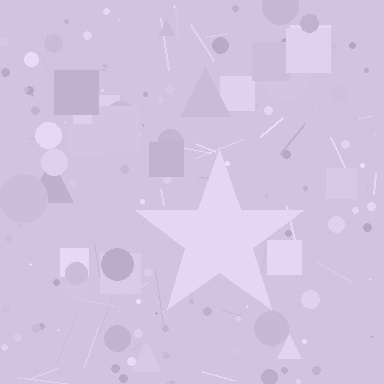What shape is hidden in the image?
A star is hidden in the image.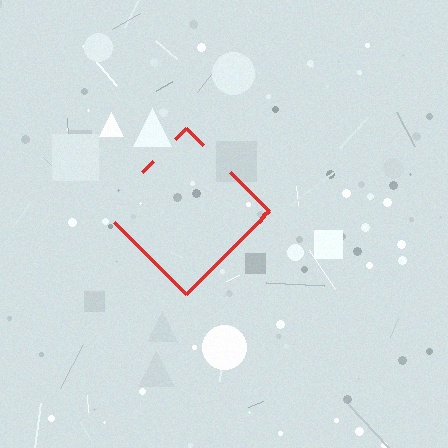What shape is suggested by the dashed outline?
The dashed outline suggests a diamond.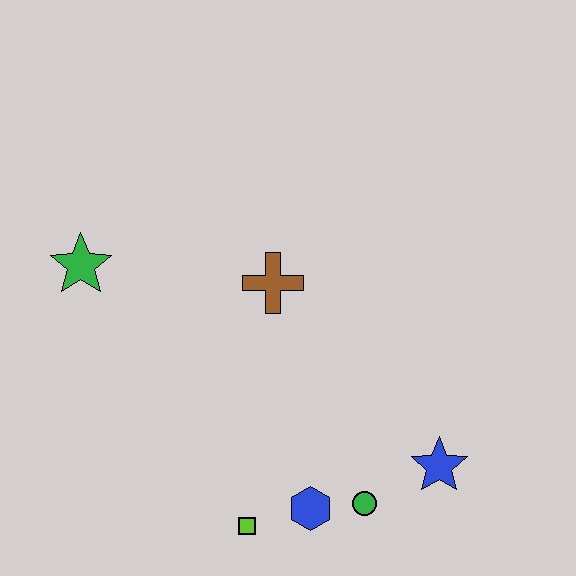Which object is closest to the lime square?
The blue hexagon is closest to the lime square.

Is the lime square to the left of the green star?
No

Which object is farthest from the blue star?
The green star is farthest from the blue star.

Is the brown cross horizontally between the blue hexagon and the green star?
Yes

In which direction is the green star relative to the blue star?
The green star is to the left of the blue star.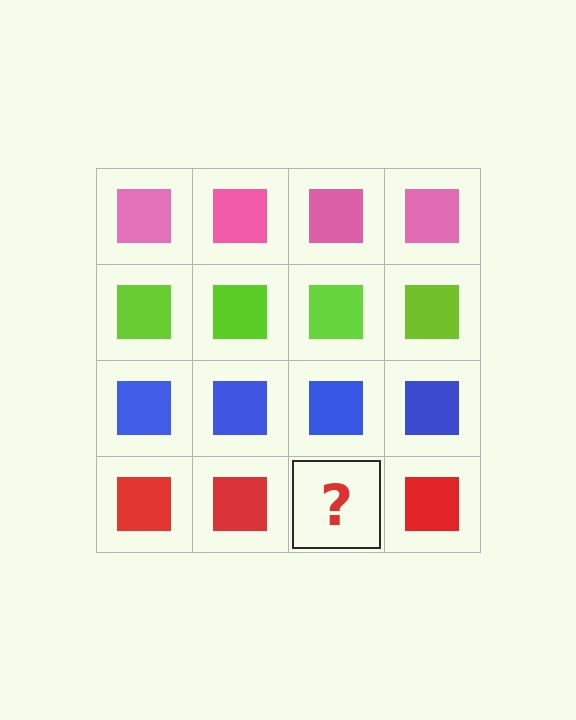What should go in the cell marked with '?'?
The missing cell should contain a red square.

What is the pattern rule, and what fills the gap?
The rule is that each row has a consistent color. The gap should be filled with a red square.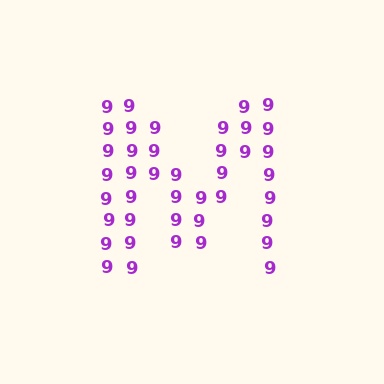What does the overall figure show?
The overall figure shows the letter M.